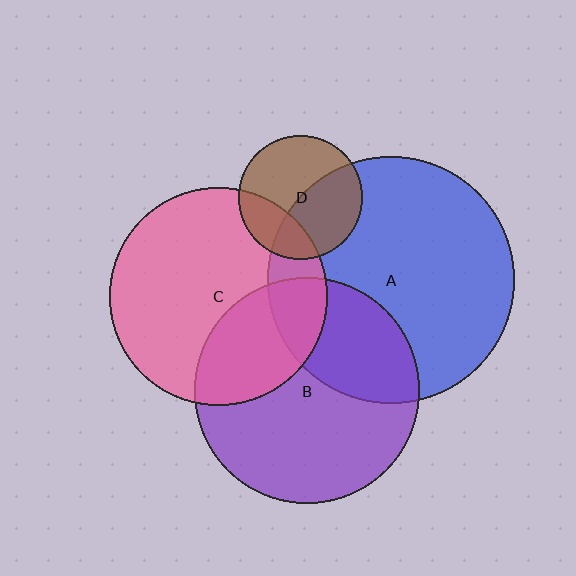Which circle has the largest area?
Circle A (blue).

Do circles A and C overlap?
Yes.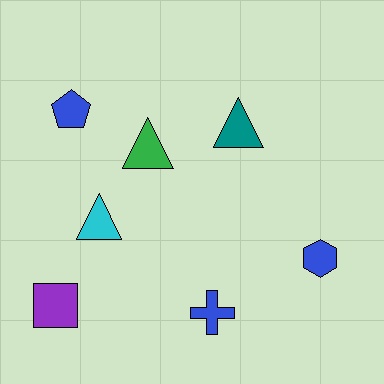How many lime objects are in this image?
There are no lime objects.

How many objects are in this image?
There are 7 objects.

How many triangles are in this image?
There are 3 triangles.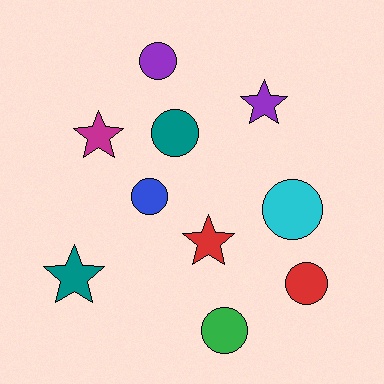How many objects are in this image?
There are 10 objects.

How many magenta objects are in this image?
There is 1 magenta object.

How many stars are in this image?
There are 4 stars.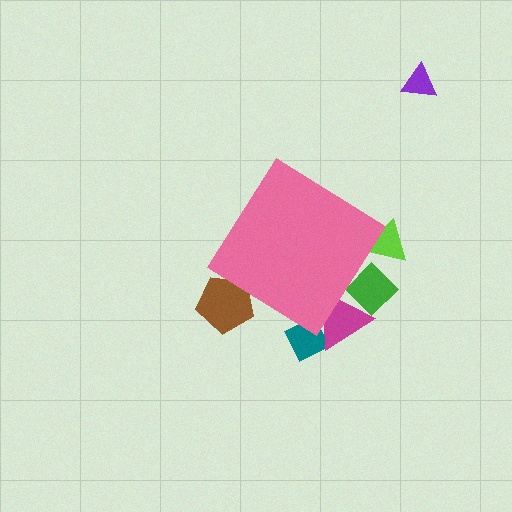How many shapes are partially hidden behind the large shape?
5 shapes are partially hidden.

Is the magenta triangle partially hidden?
Yes, the magenta triangle is partially hidden behind the pink diamond.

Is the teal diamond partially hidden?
Yes, the teal diamond is partially hidden behind the pink diamond.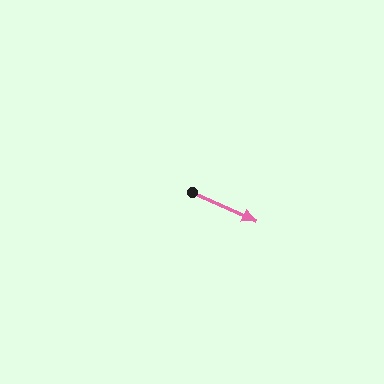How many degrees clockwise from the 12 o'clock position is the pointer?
Approximately 114 degrees.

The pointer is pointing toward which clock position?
Roughly 4 o'clock.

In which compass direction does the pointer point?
Southeast.